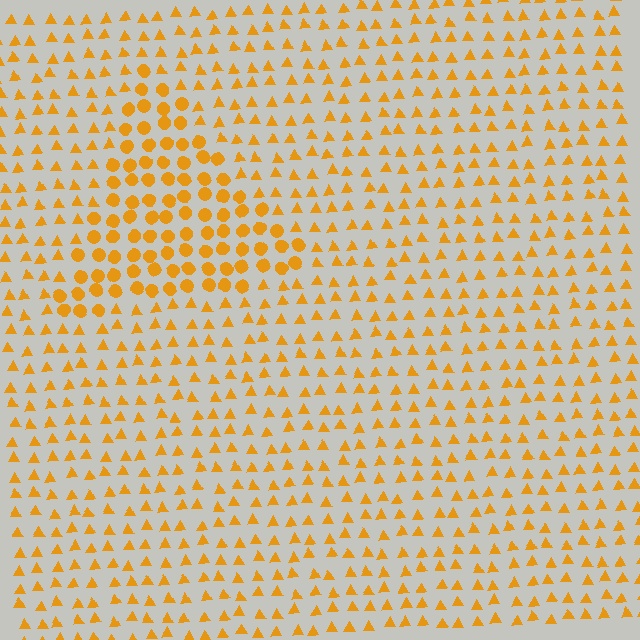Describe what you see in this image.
The image is filled with small orange elements arranged in a uniform grid. A triangle-shaped region contains circles, while the surrounding area contains triangles. The boundary is defined purely by the change in element shape.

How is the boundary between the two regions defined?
The boundary is defined by a change in element shape: circles inside vs. triangles outside. All elements share the same color and spacing.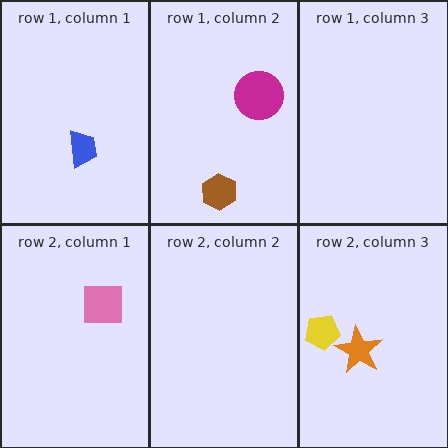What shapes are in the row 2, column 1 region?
The pink square.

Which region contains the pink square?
The row 2, column 1 region.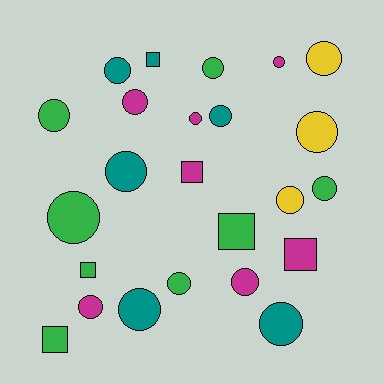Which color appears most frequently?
Green, with 8 objects.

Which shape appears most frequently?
Circle, with 18 objects.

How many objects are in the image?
There are 24 objects.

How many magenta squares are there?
There are 2 magenta squares.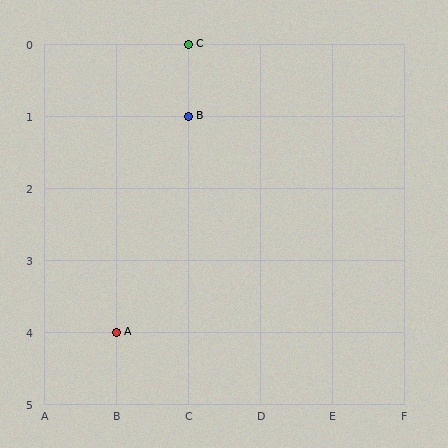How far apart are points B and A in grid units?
Points B and A are 1 column and 3 rows apart (about 3.2 grid units diagonally).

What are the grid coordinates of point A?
Point A is at grid coordinates (B, 4).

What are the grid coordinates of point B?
Point B is at grid coordinates (C, 1).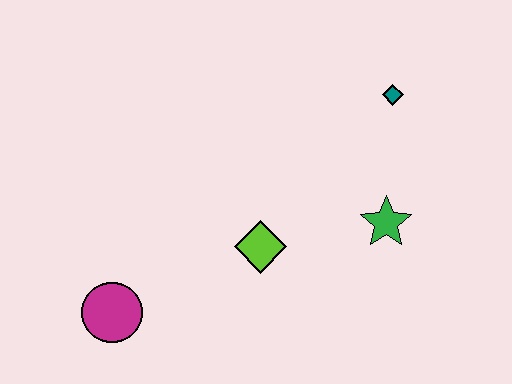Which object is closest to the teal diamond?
The green star is closest to the teal diamond.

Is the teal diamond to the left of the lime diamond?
No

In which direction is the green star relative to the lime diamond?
The green star is to the right of the lime diamond.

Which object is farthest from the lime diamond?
The teal diamond is farthest from the lime diamond.